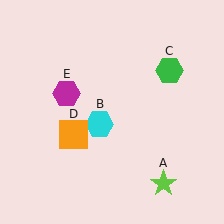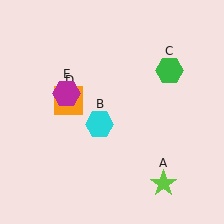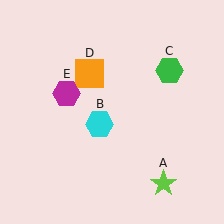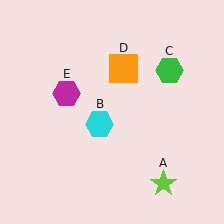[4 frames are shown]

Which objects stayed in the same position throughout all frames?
Lime star (object A) and cyan hexagon (object B) and green hexagon (object C) and magenta hexagon (object E) remained stationary.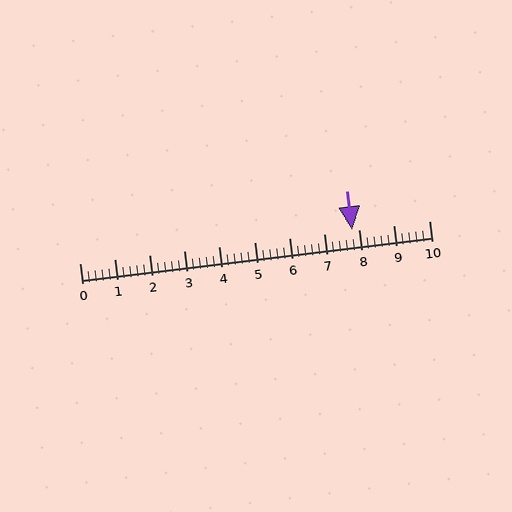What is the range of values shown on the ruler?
The ruler shows values from 0 to 10.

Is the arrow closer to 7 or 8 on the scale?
The arrow is closer to 8.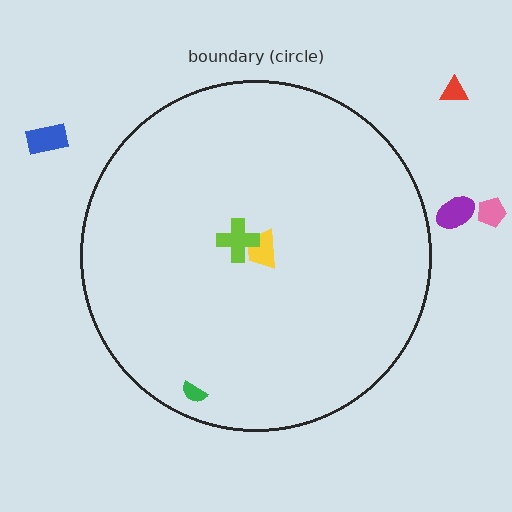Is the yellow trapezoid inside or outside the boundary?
Inside.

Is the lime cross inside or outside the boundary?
Inside.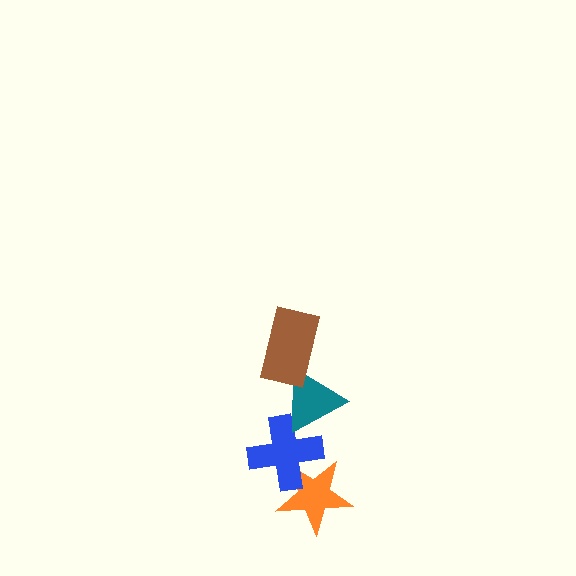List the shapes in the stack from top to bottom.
From top to bottom: the brown rectangle, the teal triangle, the blue cross, the orange star.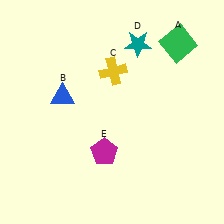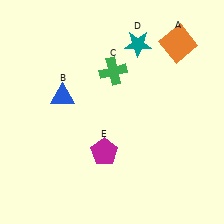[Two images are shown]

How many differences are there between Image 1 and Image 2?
There are 2 differences between the two images.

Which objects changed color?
A changed from green to orange. C changed from yellow to green.